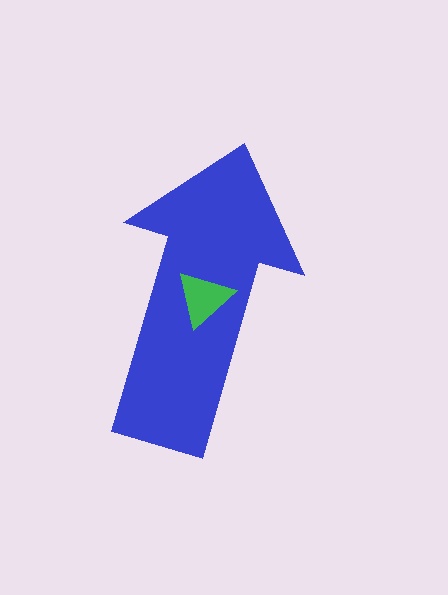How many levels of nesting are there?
2.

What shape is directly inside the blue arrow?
The green triangle.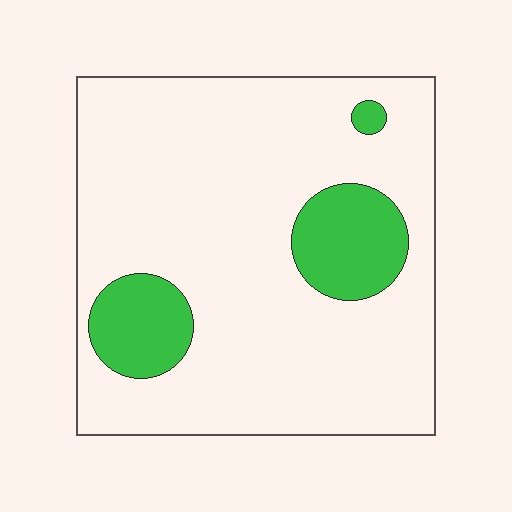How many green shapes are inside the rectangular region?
3.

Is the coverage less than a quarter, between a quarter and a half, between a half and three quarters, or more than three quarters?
Less than a quarter.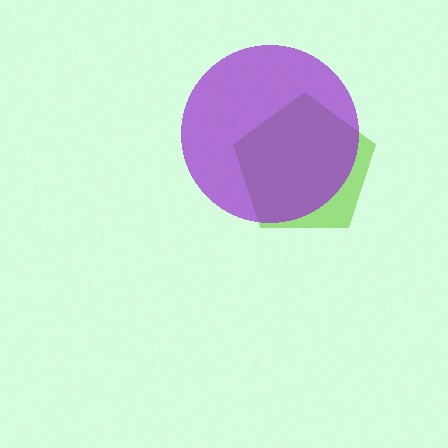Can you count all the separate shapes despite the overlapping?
Yes, there are 2 separate shapes.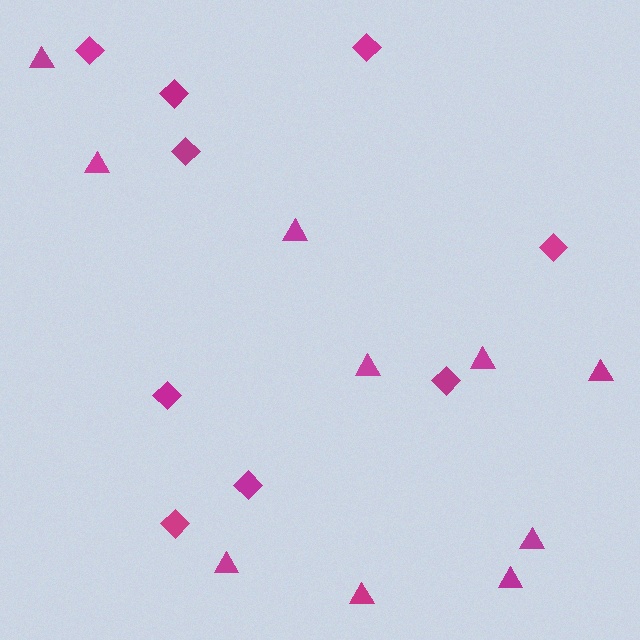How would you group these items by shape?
There are 2 groups: one group of diamonds (9) and one group of triangles (10).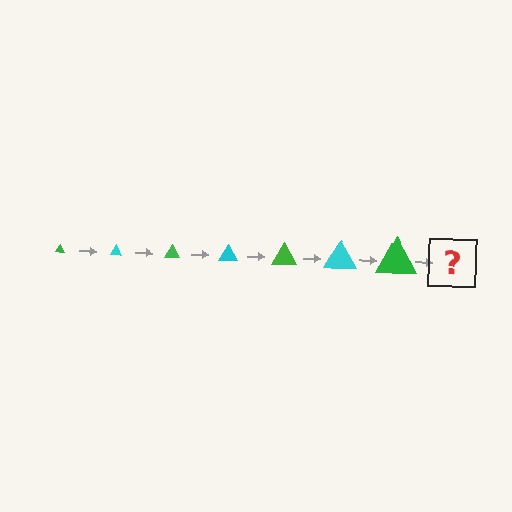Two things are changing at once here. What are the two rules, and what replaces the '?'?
The two rules are that the triangle grows larger each step and the color cycles through green and cyan. The '?' should be a cyan triangle, larger than the previous one.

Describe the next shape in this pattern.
It should be a cyan triangle, larger than the previous one.